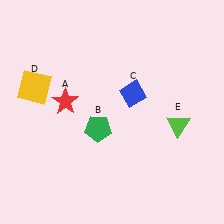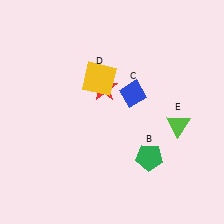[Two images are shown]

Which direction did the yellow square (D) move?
The yellow square (D) moved right.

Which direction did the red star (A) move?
The red star (A) moved right.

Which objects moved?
The objects that moved are: the red star (A), the green pentagon (B), the yellow square (D).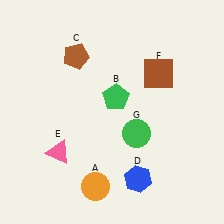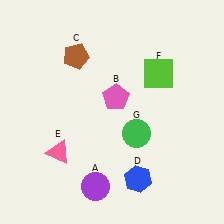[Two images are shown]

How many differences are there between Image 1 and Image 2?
There are 3 differences between the two images.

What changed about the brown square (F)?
In Image 1, F is brown. In Image 2, it changed to lime.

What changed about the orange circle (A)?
In Image 1, A is orange. In Image 2, it changed to purple.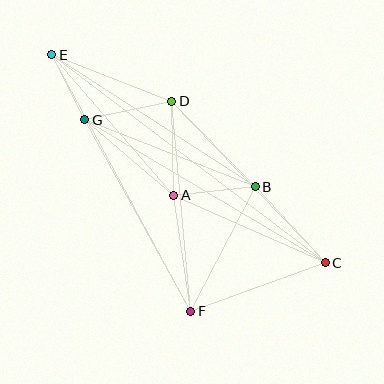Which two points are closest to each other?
Points E and G are closest to each other.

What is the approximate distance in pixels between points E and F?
The distance between E and F is approximately 292 pixels.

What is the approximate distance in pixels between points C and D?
The distance between C and D is approximately 223 pixels.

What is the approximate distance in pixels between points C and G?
The distance between C and G is approximately 280 pixels.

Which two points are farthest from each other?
Points C and E are farthest from each other.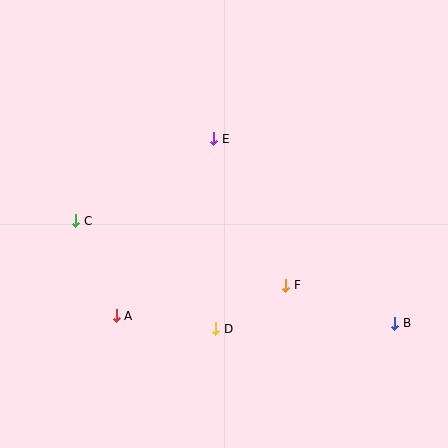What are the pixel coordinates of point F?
Point F is at (286, 285).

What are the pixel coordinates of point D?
Point D is at (216, 329).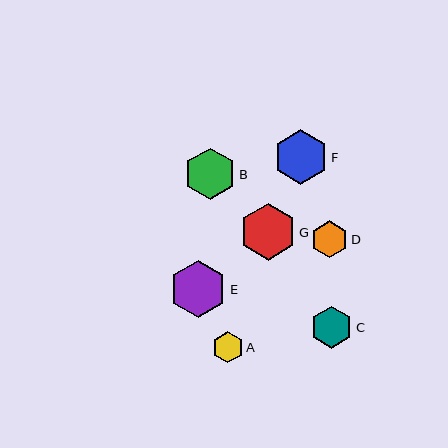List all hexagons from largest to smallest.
From largest to smallest: E, G, F, B, C, D, A.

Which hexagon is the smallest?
Hexagon A is the smallest with a size of approximately 31 pixels.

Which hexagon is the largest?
Hexagon E is the largest with a size of approximately 57 pixels.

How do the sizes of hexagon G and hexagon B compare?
Hexagon G and hexagon B are approximately the same size.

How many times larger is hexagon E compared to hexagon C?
Hexagon E is approximately 1.4 times the size of hexagon C.